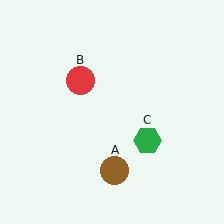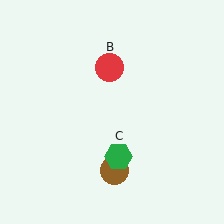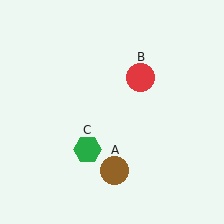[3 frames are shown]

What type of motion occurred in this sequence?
The red circle (object B), green hexagon (object C) rotated clockwise around the center of the scene.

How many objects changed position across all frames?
2 objects changed position: red circle (object B), green hexagon (object C).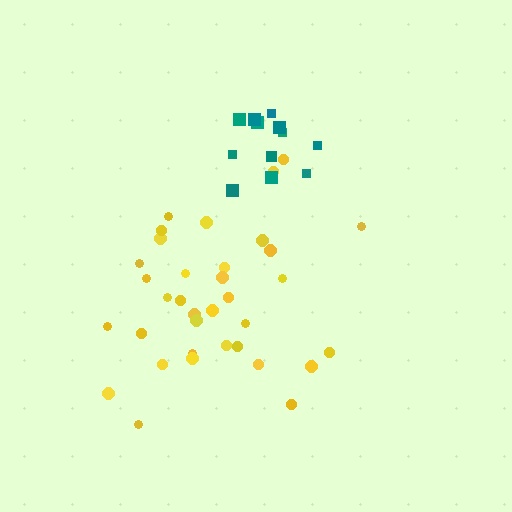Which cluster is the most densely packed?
Teal.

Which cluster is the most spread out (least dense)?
Yellow.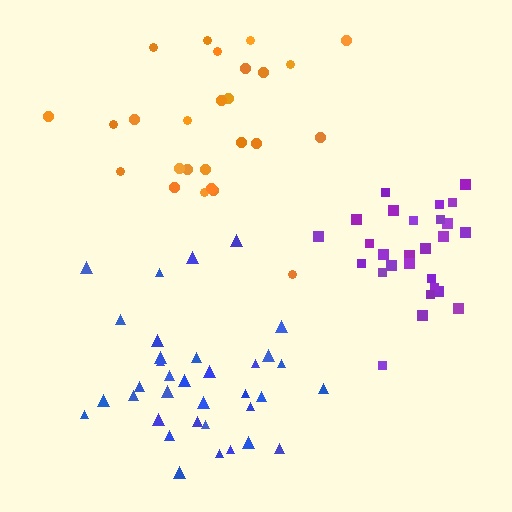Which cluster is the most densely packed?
Purple.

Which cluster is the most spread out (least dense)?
Orange.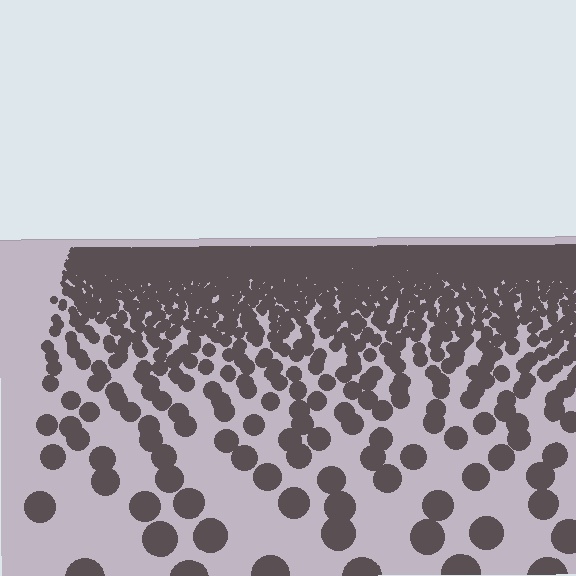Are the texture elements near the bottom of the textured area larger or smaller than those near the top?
Larger. Near the bottom, elements are closer to the viewer and appear at a bigger on-screen size.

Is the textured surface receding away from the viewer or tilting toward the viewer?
The surface is receding away from the viewer. Texture elements get smaller and denser toward the top.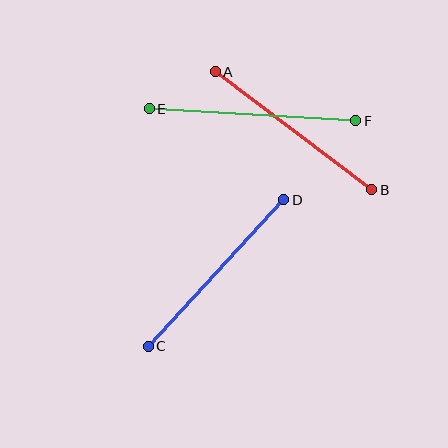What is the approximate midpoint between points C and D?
The midpoint is at approximately (216, 273) pixels.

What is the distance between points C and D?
The distance is approximately 200 pixels.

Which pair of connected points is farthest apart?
Points E and F are farthest apart.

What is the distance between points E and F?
The distance is approximately 207 pixels.